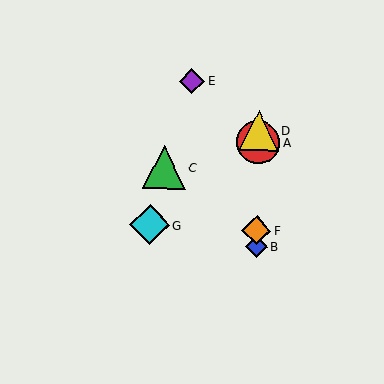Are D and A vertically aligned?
Yes, both are at x≈258.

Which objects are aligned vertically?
Objects A, B, D, F are aligned vertically.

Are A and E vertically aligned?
No, A is at x≈258 and E is at x≈192.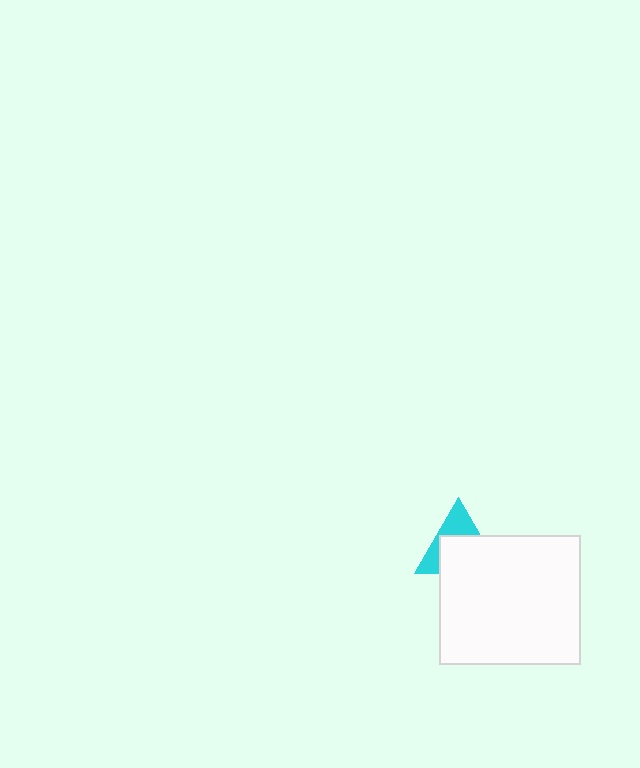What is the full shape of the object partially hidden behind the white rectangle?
The partially hidden object is a cyan triangle.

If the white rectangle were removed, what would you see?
You would see the complete cyan triangle.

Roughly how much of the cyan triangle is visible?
A small part of it is visible (roughly 42%).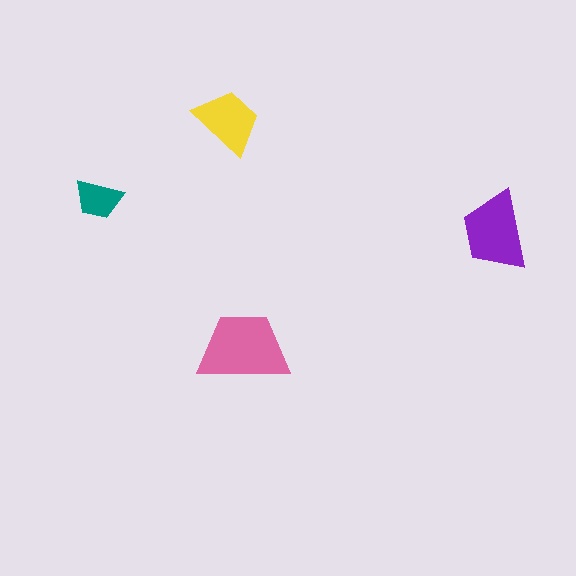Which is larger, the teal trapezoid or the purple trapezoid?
The purple one.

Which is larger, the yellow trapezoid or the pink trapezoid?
The pink one.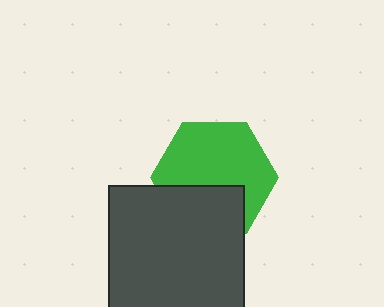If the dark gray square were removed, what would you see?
You would see the complete green hexagon.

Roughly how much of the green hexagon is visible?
Most of it is visible (roughly 66%).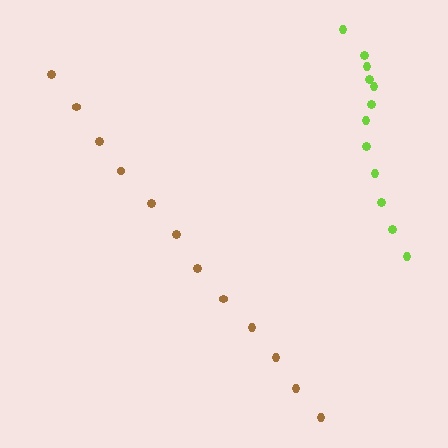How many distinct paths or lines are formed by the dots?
There are 2 distinct paths.